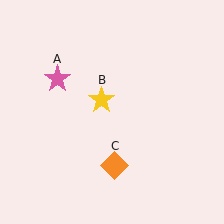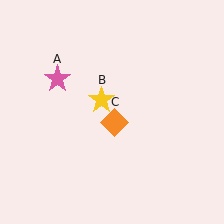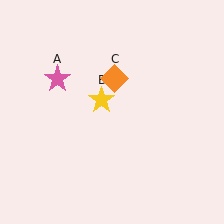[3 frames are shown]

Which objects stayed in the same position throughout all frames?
Pink star (object A) and yellow star (object B) remained stationary.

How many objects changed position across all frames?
1 object changed position: orange diamond (object C).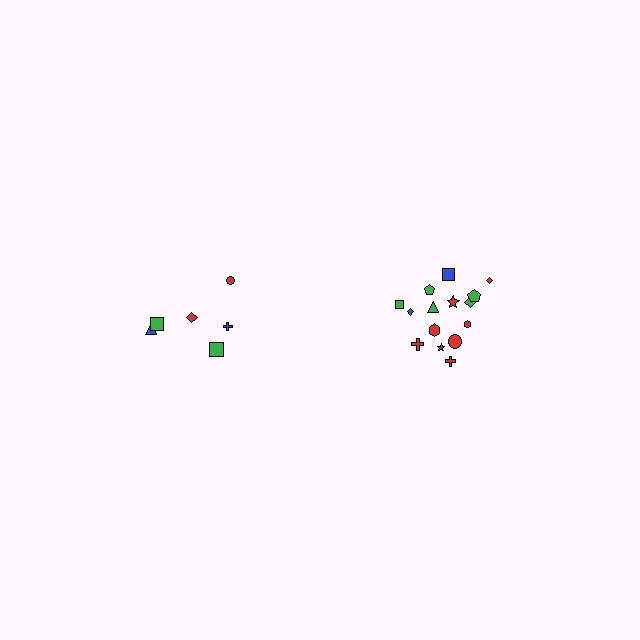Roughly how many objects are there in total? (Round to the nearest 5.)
Roughly 20 objects in total.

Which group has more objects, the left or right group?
The right group.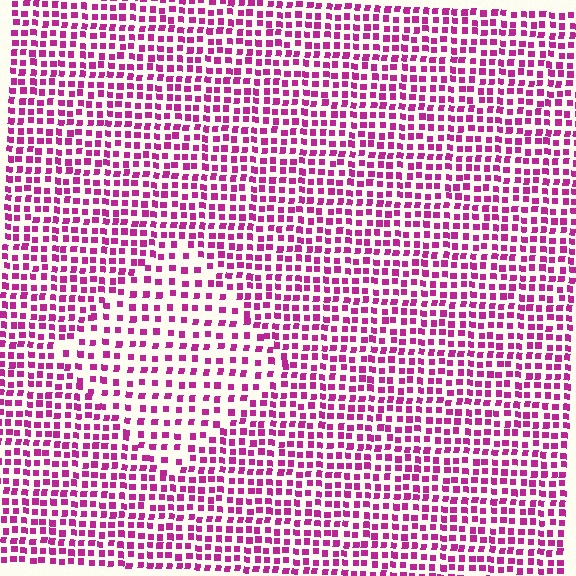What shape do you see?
I see a diamond.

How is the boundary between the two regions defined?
The boundary is defined by a change in element density (approximately 1.7x ratio). All elements are the same color, size, and shape.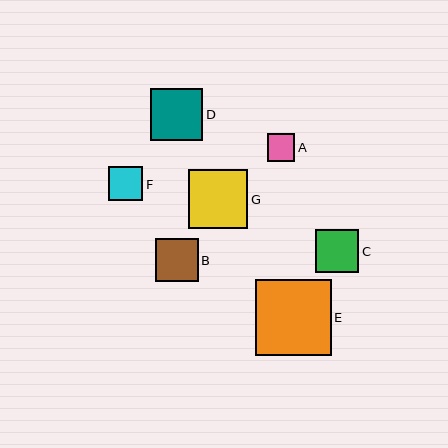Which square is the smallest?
Square A is the smallest with a size of approximately 27 pixels.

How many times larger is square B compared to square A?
Square B is approximately 1.6 times the size of square A.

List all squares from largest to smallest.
From largest to smallest: E, G, D, C, B, F, A.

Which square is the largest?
Square E is the largest with a size of approximately 76 pixels.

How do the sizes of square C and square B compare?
Square C and square B are approximately the same size.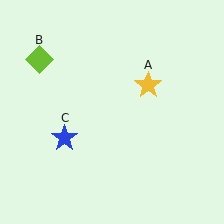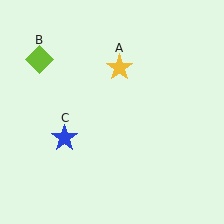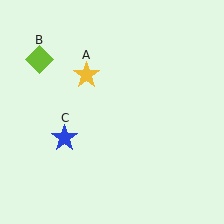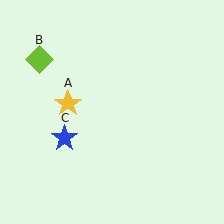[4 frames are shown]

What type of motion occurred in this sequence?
The yellow star (object A) rotated counterclockwise around the center of the scene.